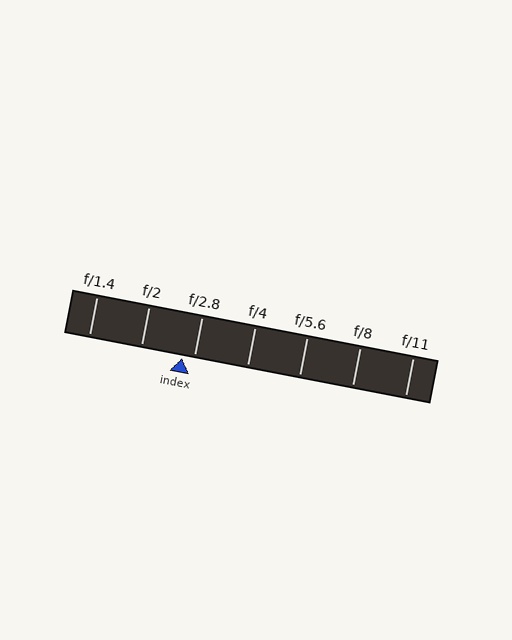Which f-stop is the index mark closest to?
The index mark is closest to f/2.8.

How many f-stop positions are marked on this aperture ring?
There are 7 f-stop positions marked.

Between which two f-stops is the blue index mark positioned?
The index mark is between f/2 and f/2.8.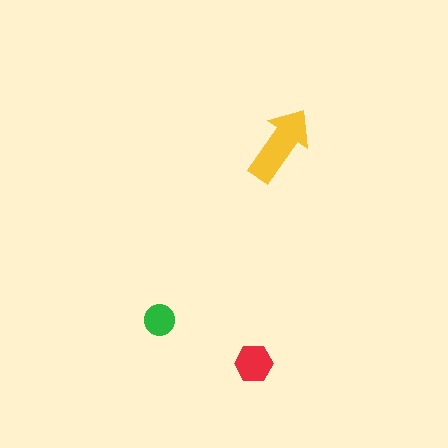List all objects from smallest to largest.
The green circle, the red hexagon, the yellow arrow.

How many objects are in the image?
There are 3 objects in the image.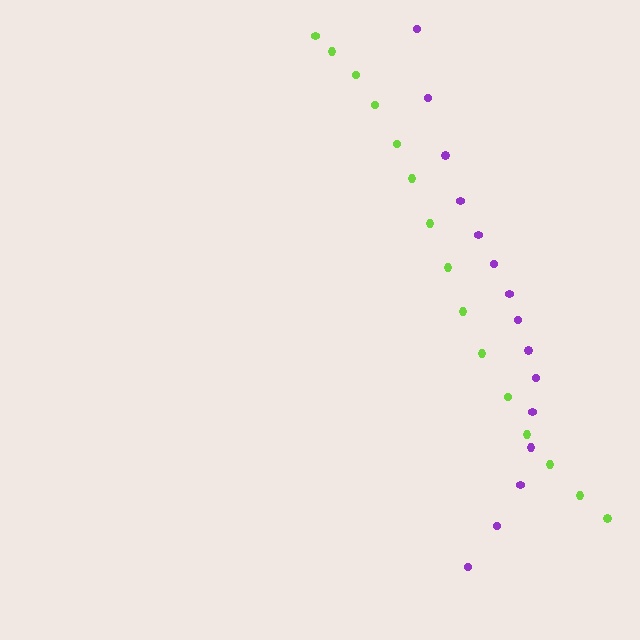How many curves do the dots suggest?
There are 2 distinct paths.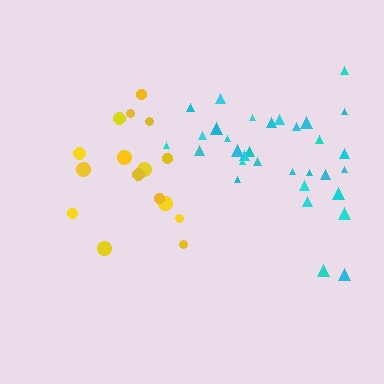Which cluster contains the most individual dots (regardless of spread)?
Cyan (32).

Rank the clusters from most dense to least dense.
yellow, cyan.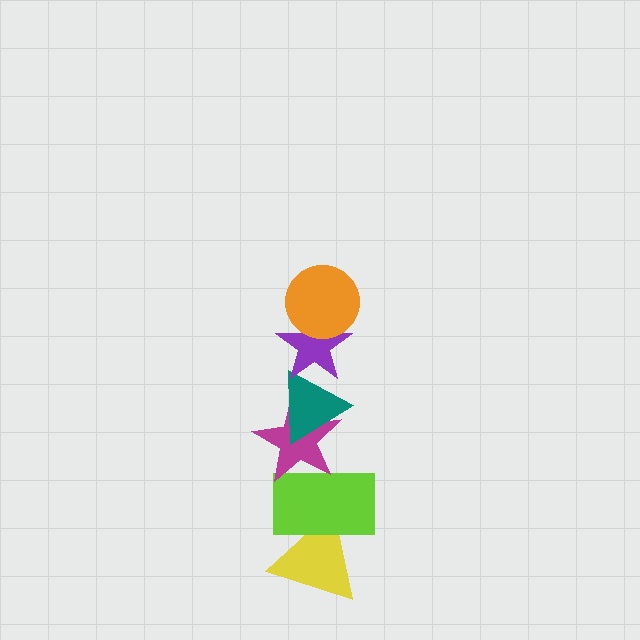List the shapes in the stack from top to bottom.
From top to bottom: the orange circle, the purple star, the teal triangle, the magenta star, the lime rectangle, the yellow triangle.